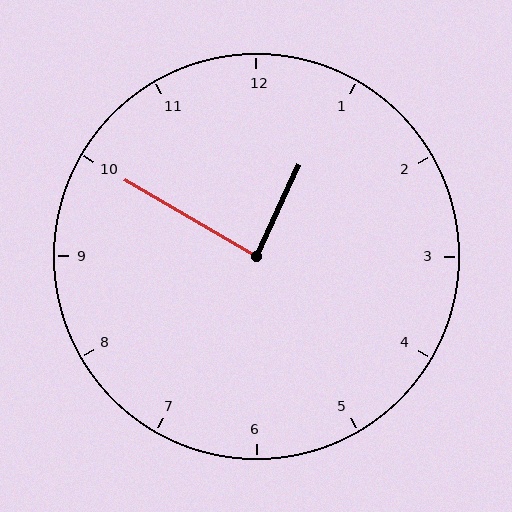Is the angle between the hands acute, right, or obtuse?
It is right.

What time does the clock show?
12:50.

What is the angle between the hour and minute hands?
Approximately 85 degrees.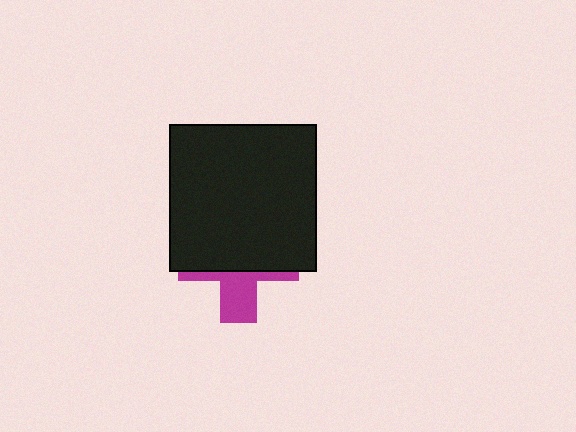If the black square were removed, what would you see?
You would see the complete magenta cross.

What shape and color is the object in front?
The object in front is a black square.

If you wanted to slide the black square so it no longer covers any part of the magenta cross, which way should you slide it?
Slide it up — that is the most direct way to separate the two shapes.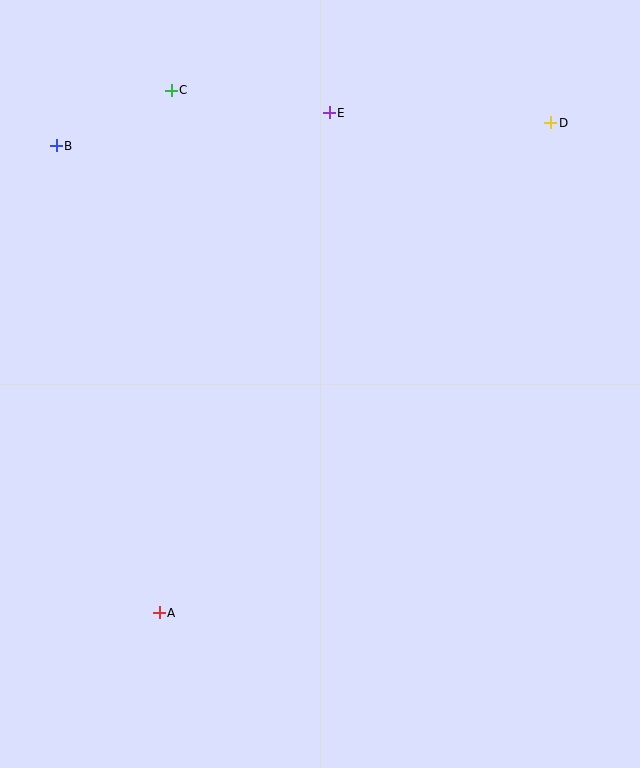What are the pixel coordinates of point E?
Point E is at (329, 113).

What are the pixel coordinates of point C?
Point C is at (171, 90).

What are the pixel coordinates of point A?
Point A is at (159, 613).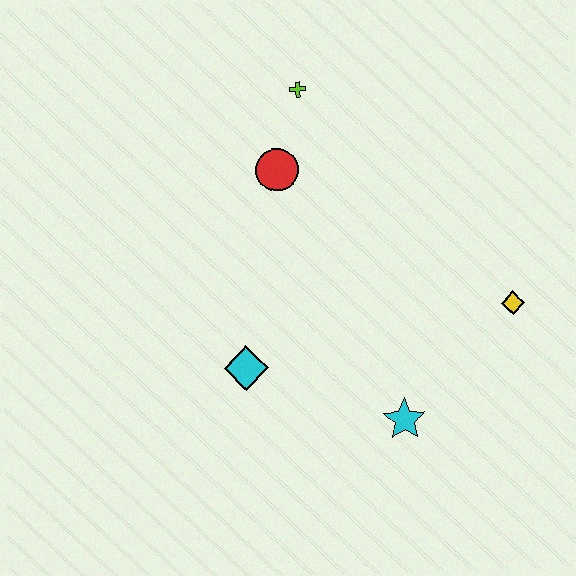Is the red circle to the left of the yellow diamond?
Yes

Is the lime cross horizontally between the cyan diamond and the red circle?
No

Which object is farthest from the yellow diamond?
The lime cross is farthest from the yellow diamond.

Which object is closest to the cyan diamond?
The cyan star is closest to the cyan diamond.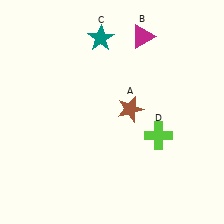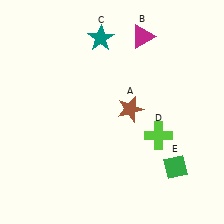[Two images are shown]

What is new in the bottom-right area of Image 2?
A green diamond (E) was added in the bottom-right area of Image 2.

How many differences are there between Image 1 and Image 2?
There is 1 difference between the two images.